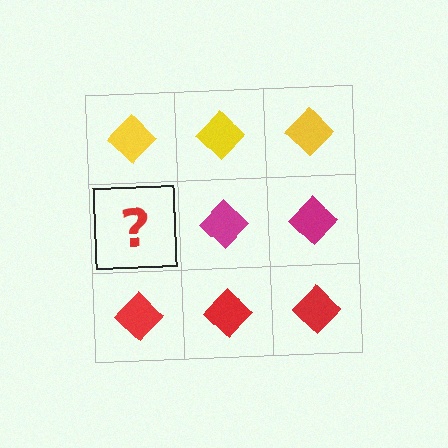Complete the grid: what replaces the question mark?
The question mark should be replaced with a magenta diamond.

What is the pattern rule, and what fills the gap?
The rule is that each row has a consistent color. The gap should be filled with a magenta diamond.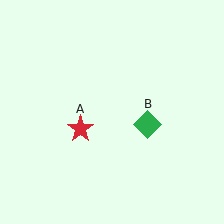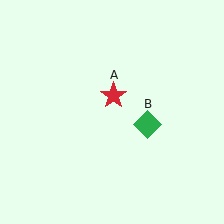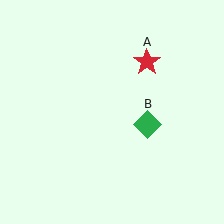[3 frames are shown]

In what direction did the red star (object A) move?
The red star (object A) moved up and to the right.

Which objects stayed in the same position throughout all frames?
Green diamond (object B) remained stationary.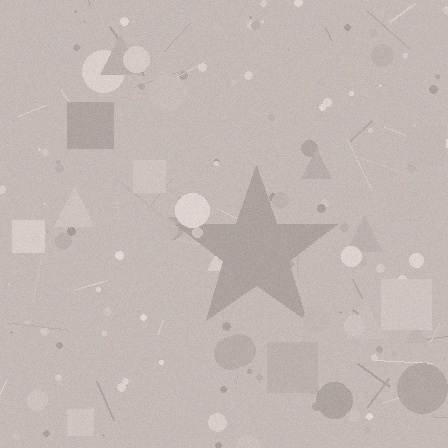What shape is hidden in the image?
A star is hidden in the image.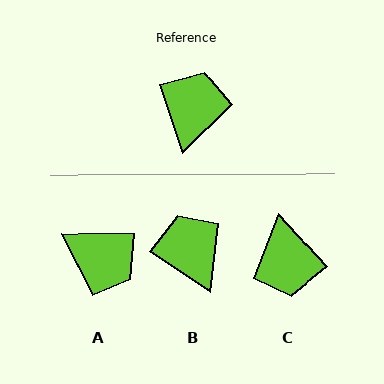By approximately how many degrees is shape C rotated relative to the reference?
Approximately 156 degrees clockwise.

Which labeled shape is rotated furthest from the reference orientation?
C, about 156 degrees away.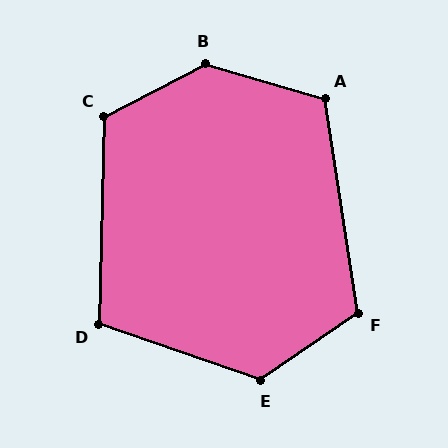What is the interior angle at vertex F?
Approximately 116 degrees (obtuse).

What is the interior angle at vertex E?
Approximately 126 degrees (obtuse).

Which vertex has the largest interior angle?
B, at approximately 136 degrees.